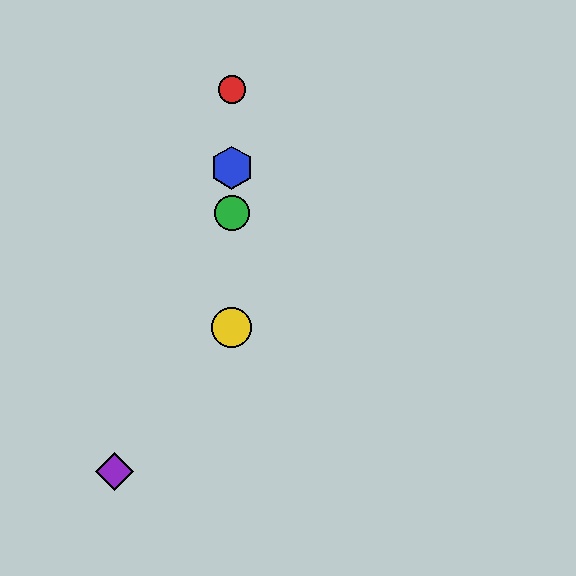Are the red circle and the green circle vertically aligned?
Yes, both are at x≈232.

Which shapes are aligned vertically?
The red circle, the blue hexagon, the green circle, the yellow circle are aligned vertically.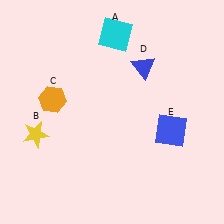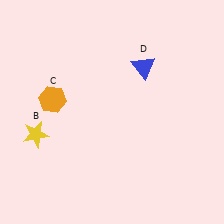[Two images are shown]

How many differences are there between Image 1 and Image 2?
There are 2 differences between the two images.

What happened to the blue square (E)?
The blue square (E) was removed in Image 2. It was in the bottom-right area of Image 1.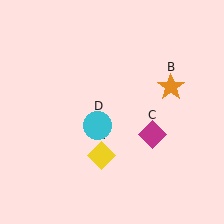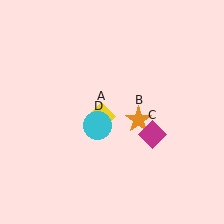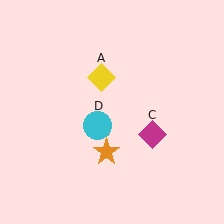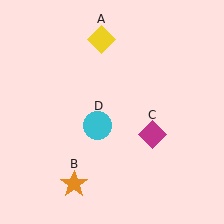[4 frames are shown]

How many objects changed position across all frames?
2 objects changed position: yellow diamond (object A), orange star (object B).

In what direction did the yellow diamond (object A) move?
The yellow diamond (object A) moved up.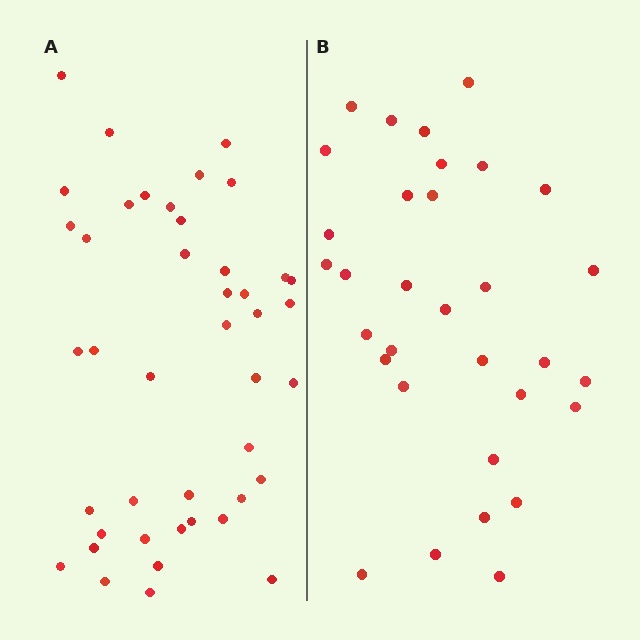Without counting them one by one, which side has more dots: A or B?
Region A (the left region) has more dots.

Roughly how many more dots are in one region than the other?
Region A has roughly 12 or so more dots than region B.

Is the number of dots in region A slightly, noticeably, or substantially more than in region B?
Region A has noticeably more, but not dramatically so. The ratio is roughly 1.3 to 1.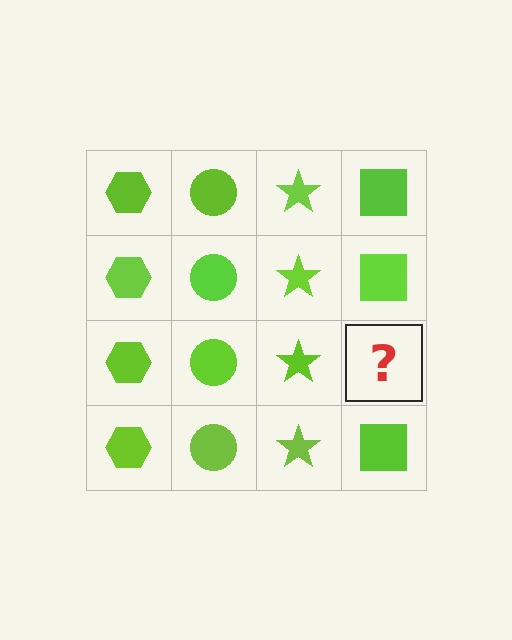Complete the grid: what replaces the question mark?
The question mark should be replaced with a lime square.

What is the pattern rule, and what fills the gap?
The rule is that each column has a consistent shape. The gap should be filled with a lime square.